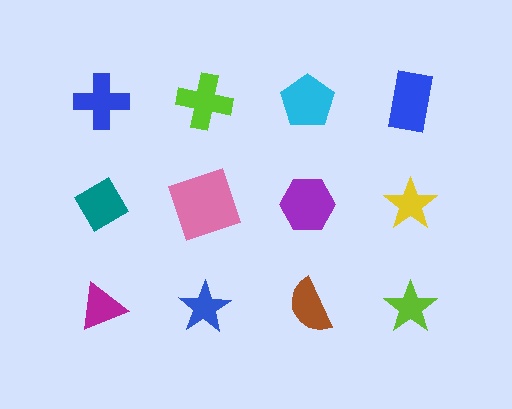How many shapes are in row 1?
4 shapes.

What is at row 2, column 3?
A purple hexagon.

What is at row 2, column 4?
A yellow star.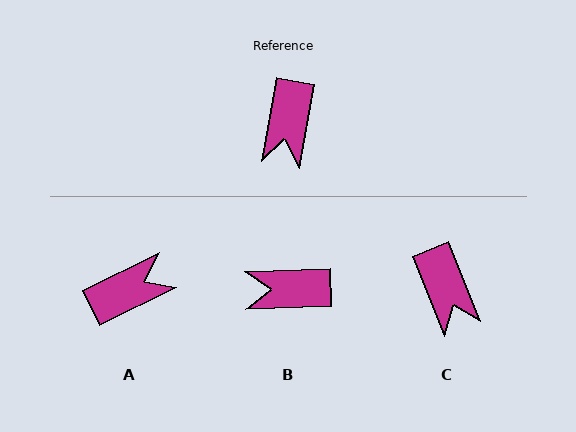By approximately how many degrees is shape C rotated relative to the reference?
Approximately 33 degrees counter-clockwise.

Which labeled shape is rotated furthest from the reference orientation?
A, about 127 degrees away.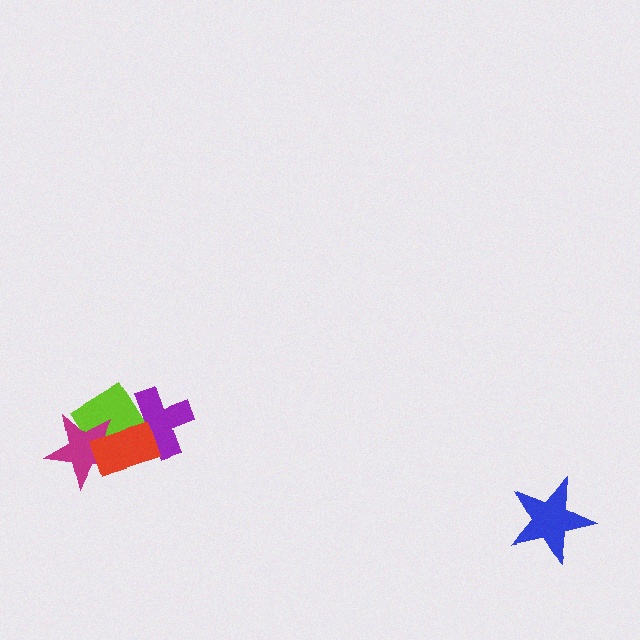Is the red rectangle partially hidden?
No, no other shape covers it.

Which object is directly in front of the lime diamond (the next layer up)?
The magenta star is directly in front of the lime diamond.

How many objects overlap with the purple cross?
2 objects overlap with the purple cross.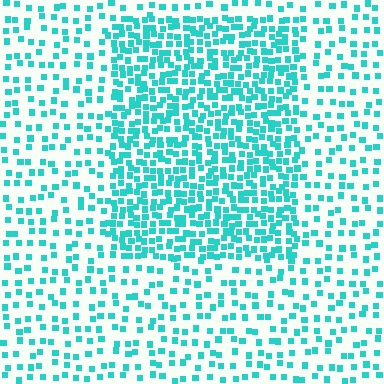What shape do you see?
I see a rectangle.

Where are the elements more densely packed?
The elements are more densely packed inside the rectangle boundary.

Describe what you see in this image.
The image contains small cyan elements arranged at two different densities. A rectangle-shaped region is visible where the elements are more densely packed than the surrounding area.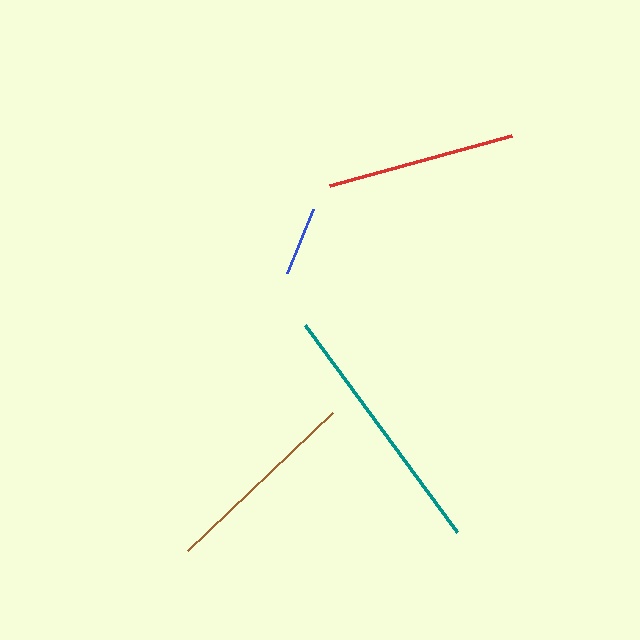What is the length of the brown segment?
The brown segment is approximately 201 pixels long.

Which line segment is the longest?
The teal line is the longest at approximately 257 pixels.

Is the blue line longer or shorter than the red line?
The red line is longer than the blue line.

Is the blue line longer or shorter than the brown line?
The brown line is longer than the blue line.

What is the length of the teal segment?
The teal segment is approximately 257 pixels long.